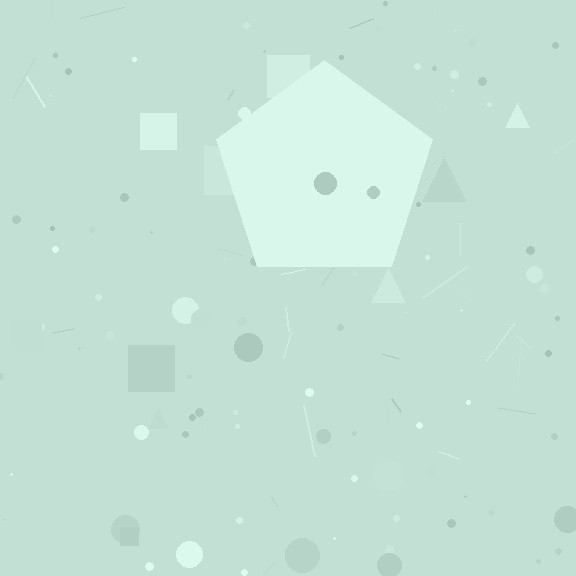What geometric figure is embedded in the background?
A pentagon is embedded in the background.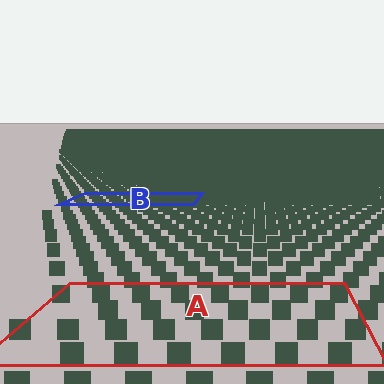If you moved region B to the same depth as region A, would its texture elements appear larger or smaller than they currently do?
They would appear larger. At a closer depth, the same texture elements are projected at a bigger on-screen size.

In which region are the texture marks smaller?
The texture marks are smaller in region B, because it is farther away.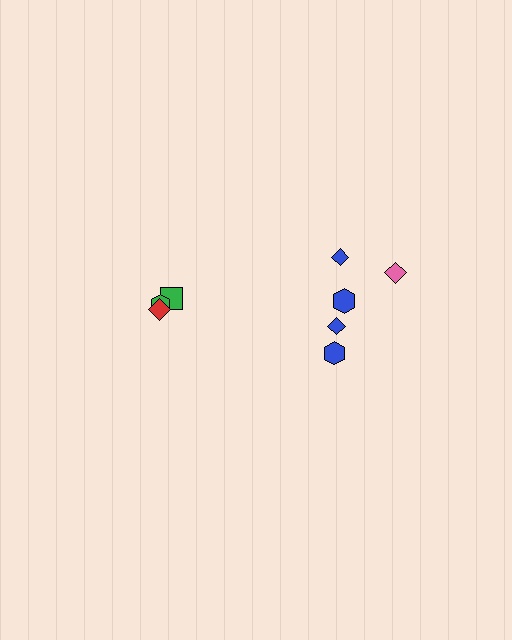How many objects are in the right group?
There are 5 objects.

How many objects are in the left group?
There are 3 objects.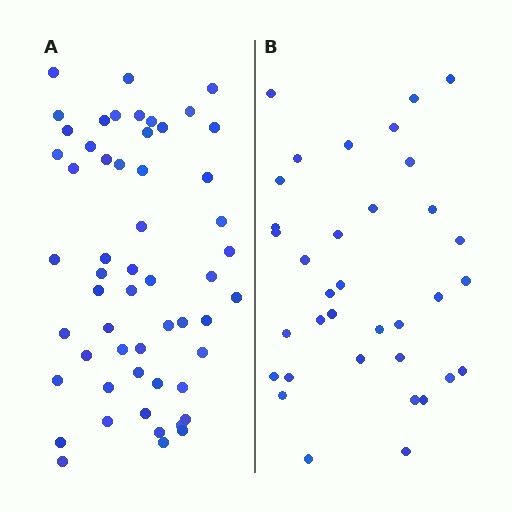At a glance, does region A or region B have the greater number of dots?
Region A (the left region) has more dots.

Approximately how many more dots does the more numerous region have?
Region A has approximately 20 more dots than region B.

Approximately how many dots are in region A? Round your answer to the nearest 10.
About 60 dots. (The exact count is 55, which rounds to 60.)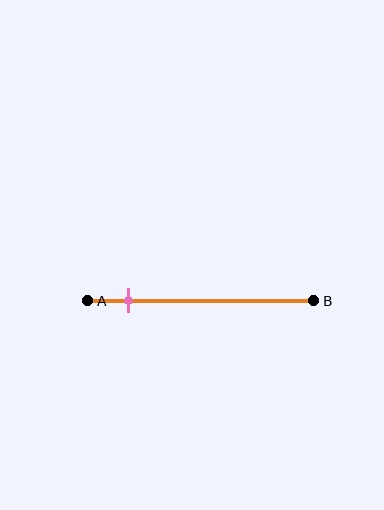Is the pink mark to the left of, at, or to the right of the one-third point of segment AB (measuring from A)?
The pink mark is to the left of the one-third point of segment AB.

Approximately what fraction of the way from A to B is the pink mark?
The pink mark is approximately 20% of the way from A to B.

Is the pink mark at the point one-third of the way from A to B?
No, the mark is at about 20% from A, not at the 33% one-third point.